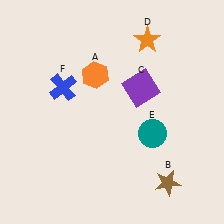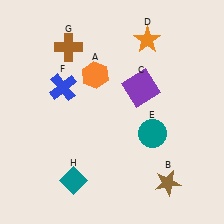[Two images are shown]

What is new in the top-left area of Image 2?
A brown cross (G) was added in the top-left area of Image 2.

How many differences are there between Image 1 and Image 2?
There are 2 differences between the two images.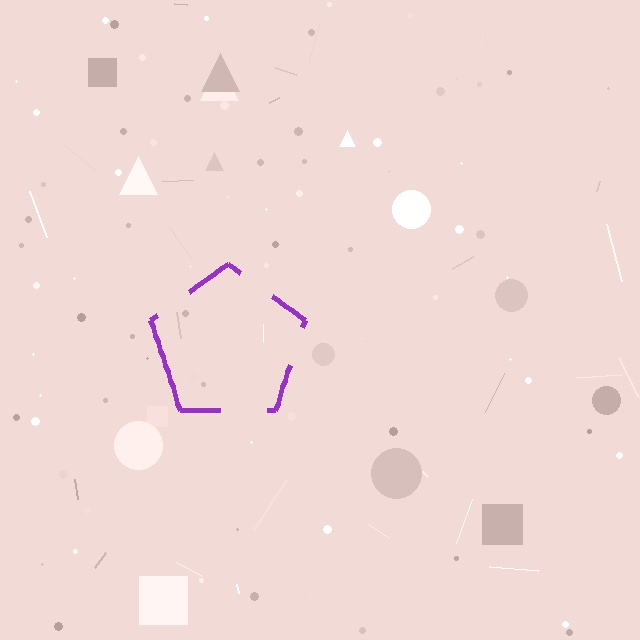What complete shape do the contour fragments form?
The contour fragments form a pentagon.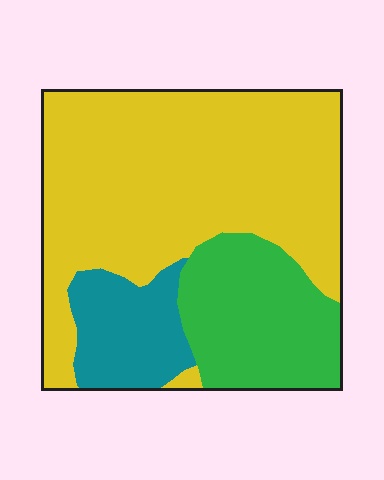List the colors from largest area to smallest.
From largest to smallest: yellow, green, teal.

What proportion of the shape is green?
Green takes up about one quarter (1/4) of the shape.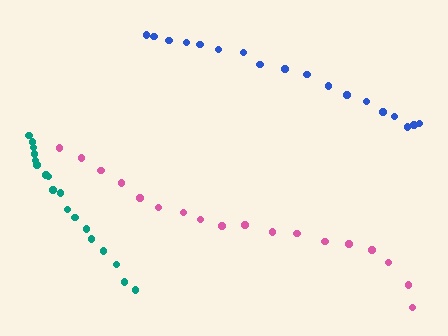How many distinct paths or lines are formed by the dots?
There are 3 distinct paths.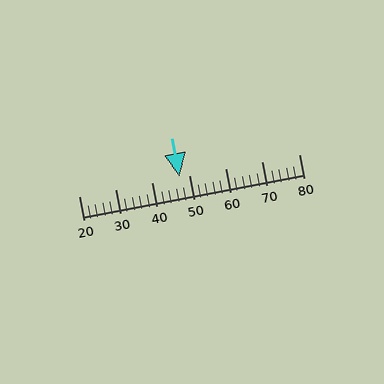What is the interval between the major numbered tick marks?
The major tick marks are spaced 10 units apart.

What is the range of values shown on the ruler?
The ruler shows values from 20 to 80.